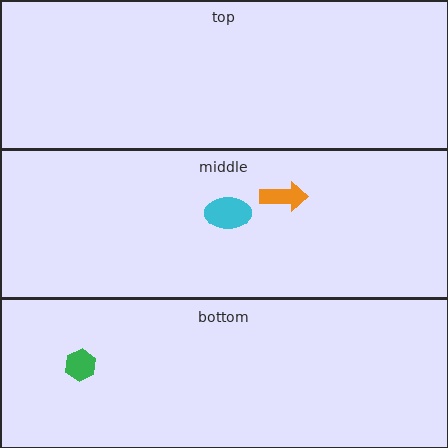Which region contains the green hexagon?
The bottom region.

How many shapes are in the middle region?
2.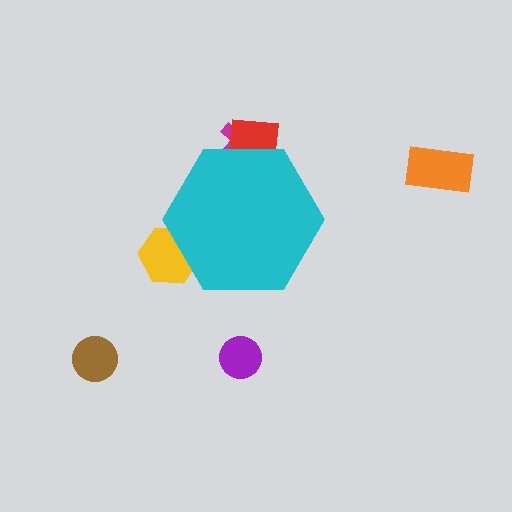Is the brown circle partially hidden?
No, the brown circle is fully visible.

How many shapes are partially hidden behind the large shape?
3 shapes are partially hidden.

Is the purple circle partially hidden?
No, the purple circle is fully visible.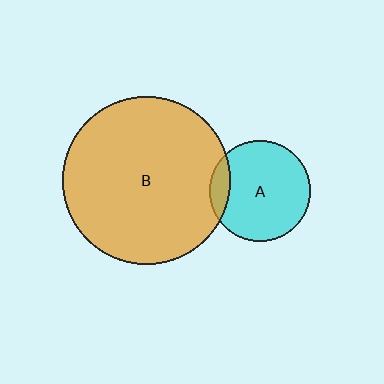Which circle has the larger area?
Circle B (orange).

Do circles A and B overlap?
Yes.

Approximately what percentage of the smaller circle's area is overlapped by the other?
Approximately 10%.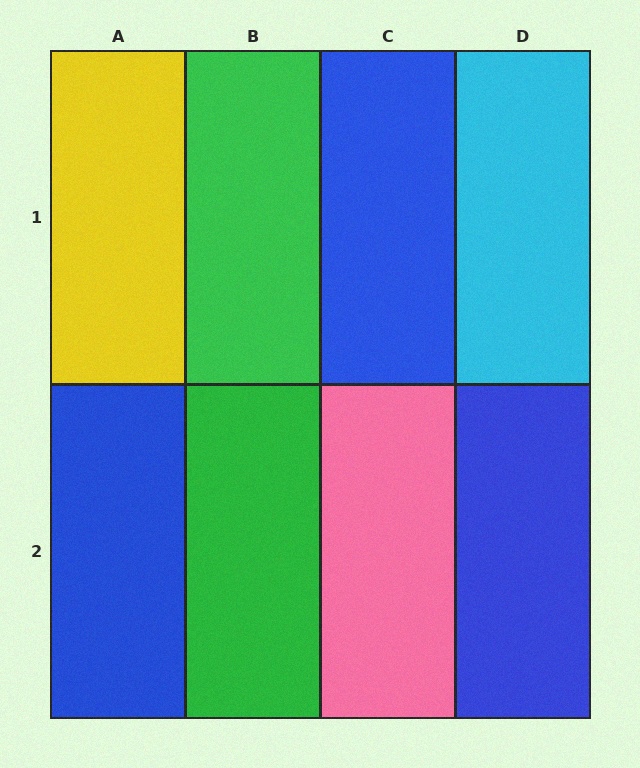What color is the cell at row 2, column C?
Pink.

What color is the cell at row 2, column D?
Blue.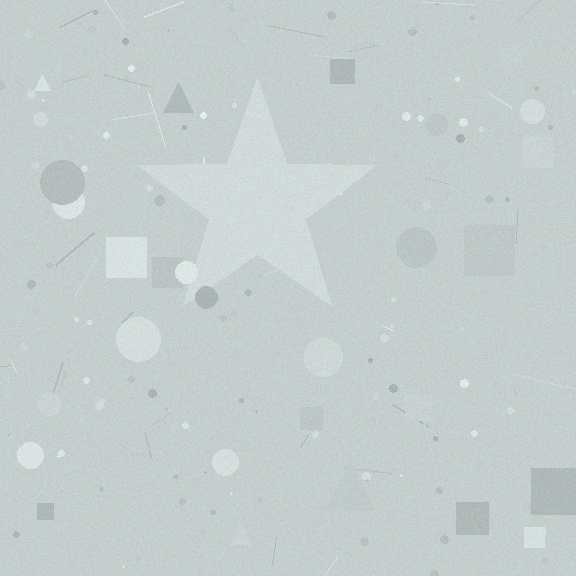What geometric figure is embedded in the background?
A star is embedded in the background.